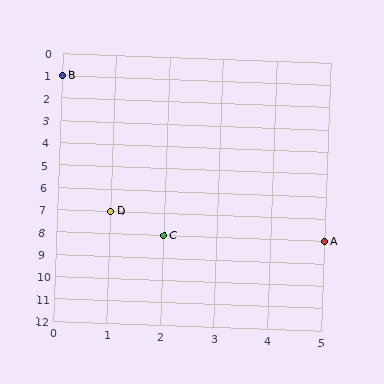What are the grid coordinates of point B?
Point B is at grid coordinates (0, 1).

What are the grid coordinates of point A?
Point A is at grid coordinates (5, 8).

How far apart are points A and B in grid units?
Points A and B are 5 columns and 7 rows apart (about 8.6 grid units diagonally).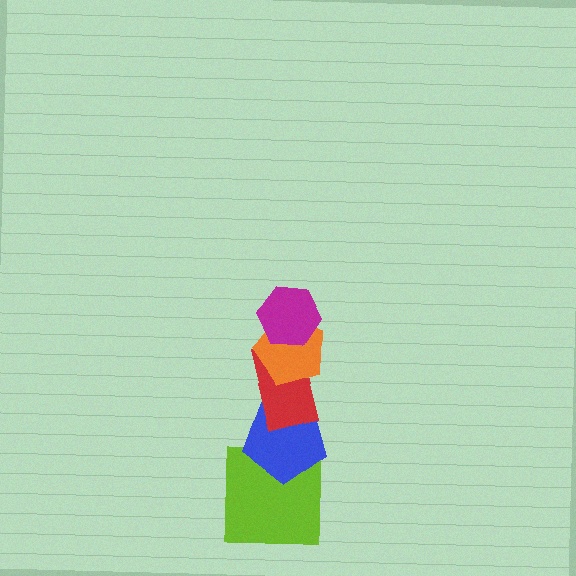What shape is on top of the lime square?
The blue pentagon is on top of the lime square.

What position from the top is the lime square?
The lime square is 5th from the top.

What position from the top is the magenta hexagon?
The magenta hexagon is 1st from the top.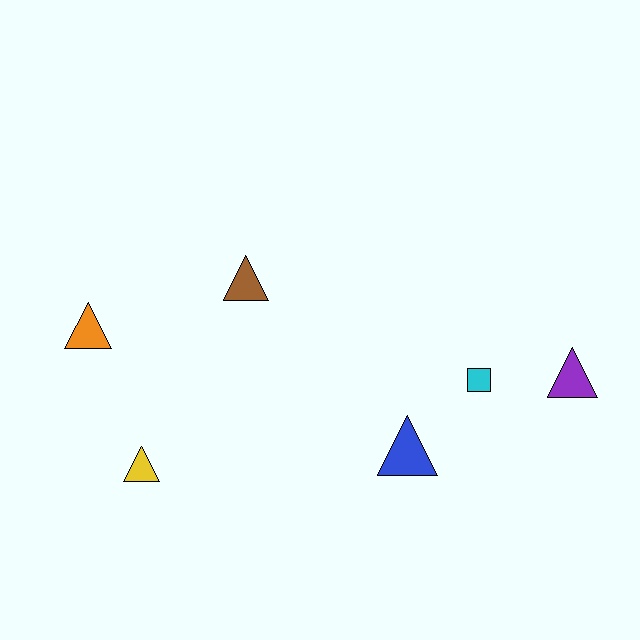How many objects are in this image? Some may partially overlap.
There are 6 objects.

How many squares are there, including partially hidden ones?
There is 1 square.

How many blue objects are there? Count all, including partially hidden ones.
There is 1 blue object.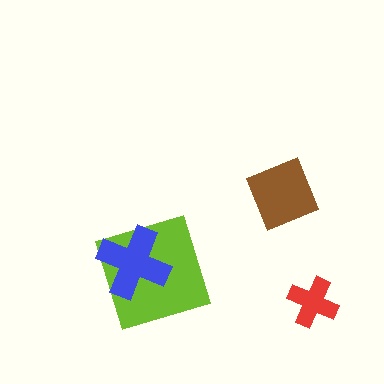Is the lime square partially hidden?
Yes, it is partially covered by another shape.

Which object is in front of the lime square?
The blue cross is in front of the lime square.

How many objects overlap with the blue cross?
1 object overlaps with the blue cross.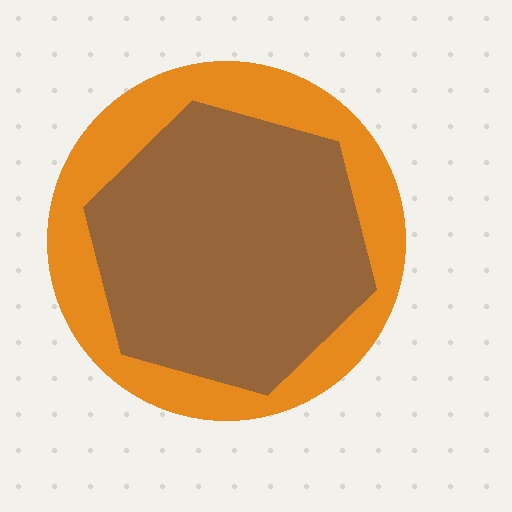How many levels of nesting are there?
2.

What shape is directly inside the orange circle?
The brown hexagon.